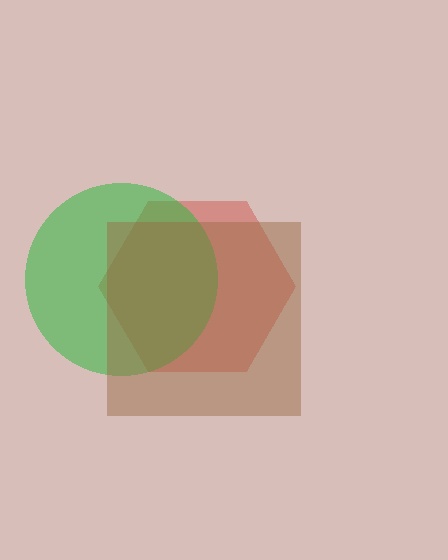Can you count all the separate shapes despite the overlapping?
Yes, there are 3 separate shapes.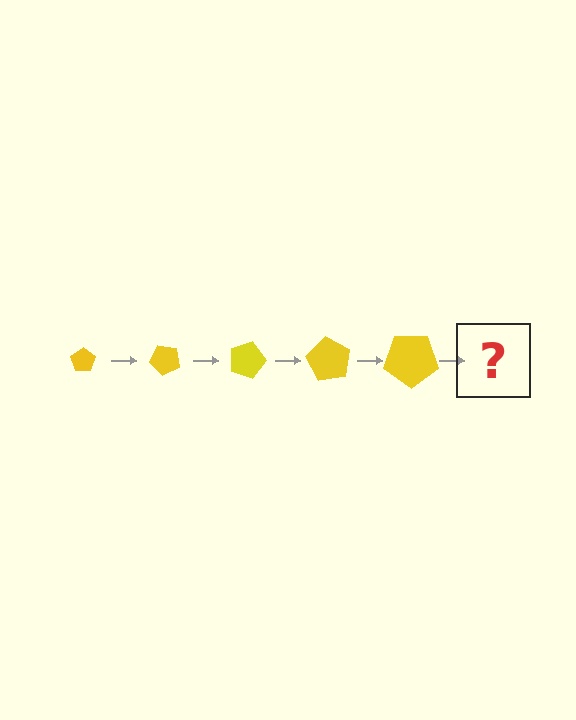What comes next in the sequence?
The next element should be a pentagon, larger than the previous one and rotated 225 degrees from the start.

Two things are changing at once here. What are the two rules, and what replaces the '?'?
The two rules are that the pentagon grows larger each step and it rotates 45 degrees each step. The '?' should be a pentagon, larger than the previous one and rotated 225 degrees from the start.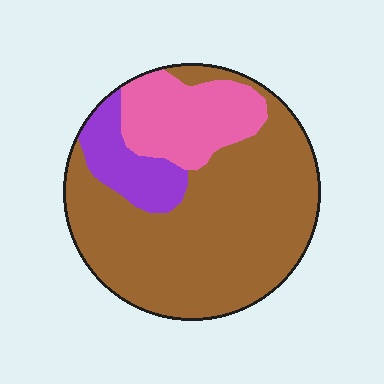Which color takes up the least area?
Purple, at roughly 10%.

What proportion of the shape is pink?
Pink covers about 20% of the shape.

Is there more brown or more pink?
Brown.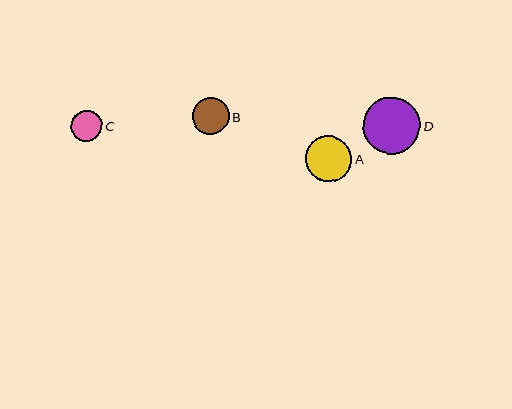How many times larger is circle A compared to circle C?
Circle A is approximately 1.5 times the size of circle C.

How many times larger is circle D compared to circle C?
Circle D is approximately 1.8 times the size of circle C.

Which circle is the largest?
Circle D is the largest with a size of approximately 57 pixels.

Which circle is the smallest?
Circle C is the smallest with a size of approximately 31 pixels.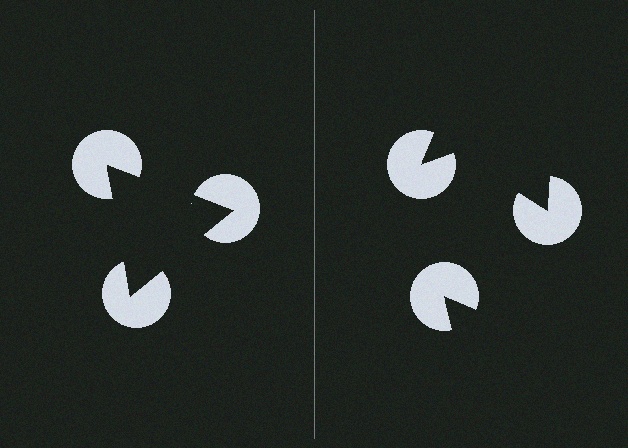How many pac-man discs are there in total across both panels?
6 — 3 on each side.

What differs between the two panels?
The pac-man discs are positioned identically on both sides; only the wedge orientations differ. On the left they align to a triangle; on the right they are misaligned.